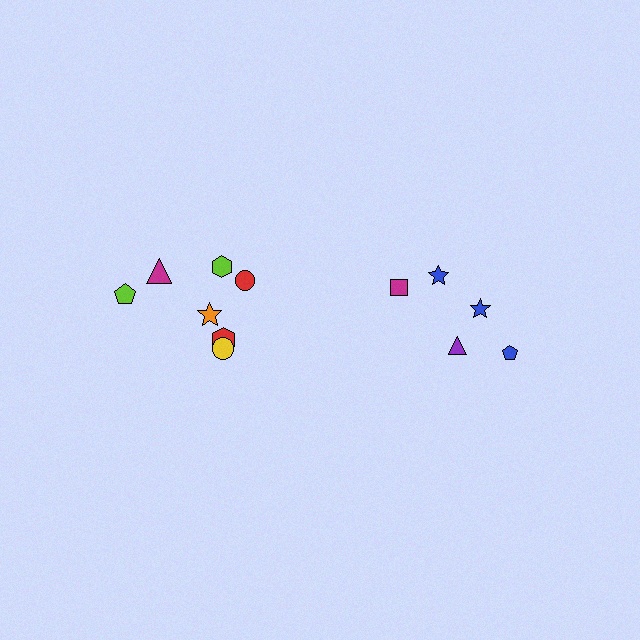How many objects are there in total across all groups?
There are 12 objects.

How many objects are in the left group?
There are 7 objects.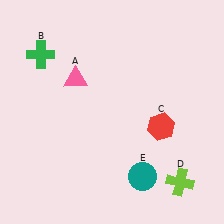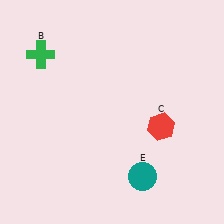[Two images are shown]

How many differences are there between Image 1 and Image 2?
There are 2 differences between the two images.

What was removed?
The pink triangle (A), the lime cross (D) were removed in Image 2.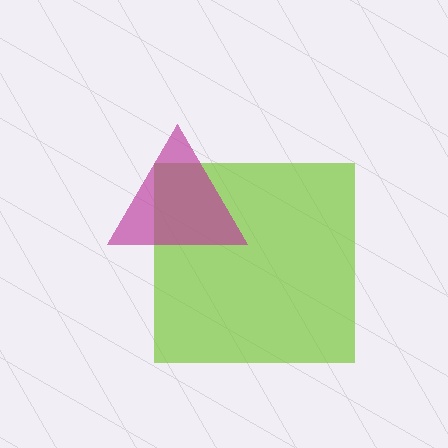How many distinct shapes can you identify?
There are 2 distinct shapes: a lime square, a magenta triangle.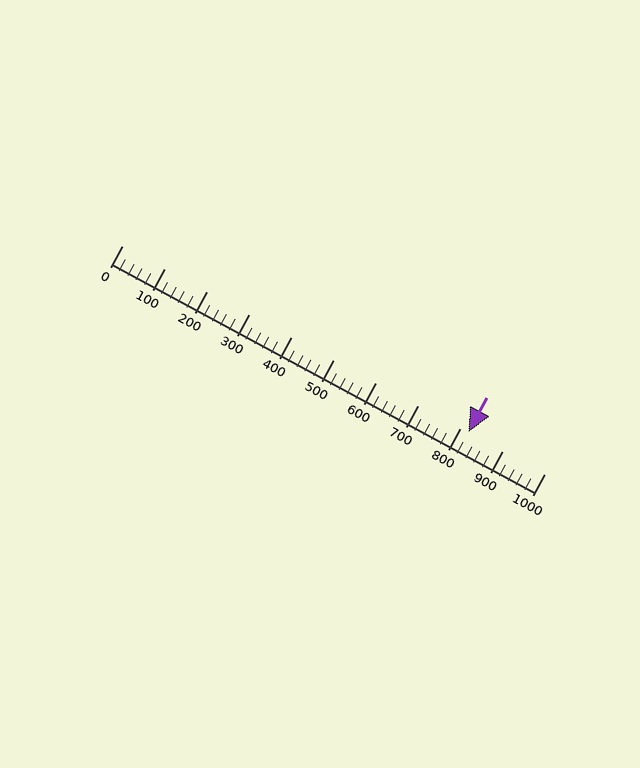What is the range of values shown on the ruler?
The ruler shows values from 0 to 1000.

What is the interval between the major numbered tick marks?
The major tick marks are spaced 100 units apart.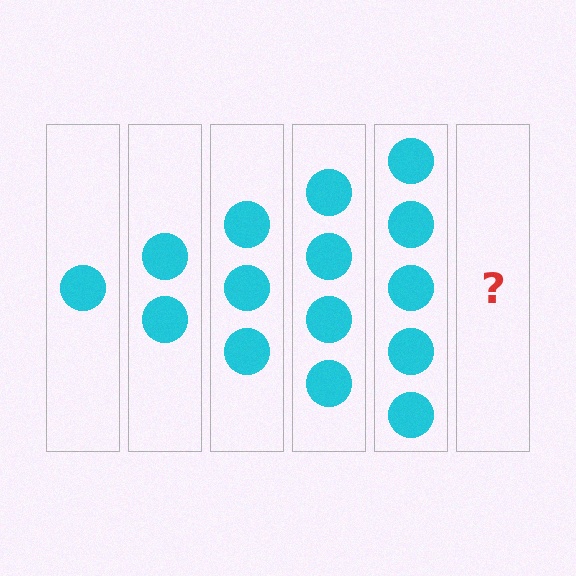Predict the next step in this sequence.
The next step is 6 circles.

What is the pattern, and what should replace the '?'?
The pattern is that each step adds one more circle. The '?' should be 6 circles.